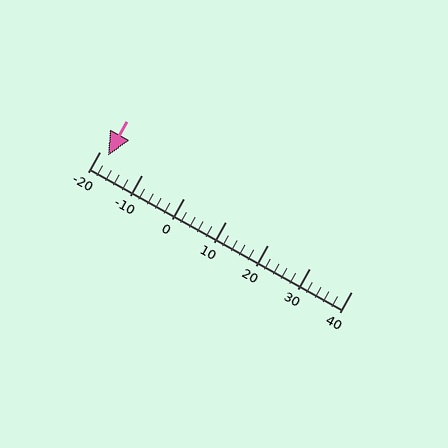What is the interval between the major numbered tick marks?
The major tick marks are spaced 10 units apart.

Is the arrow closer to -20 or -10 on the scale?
The arrow is closer to -20.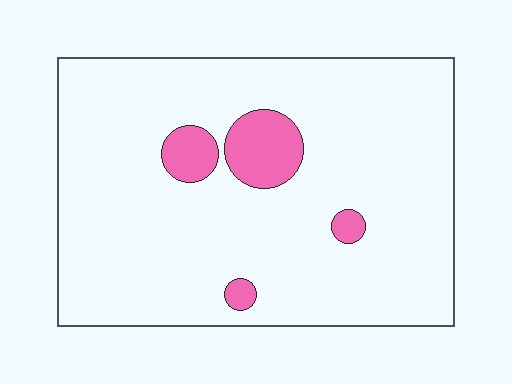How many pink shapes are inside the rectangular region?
4.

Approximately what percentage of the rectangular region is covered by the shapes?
Approximately 10%.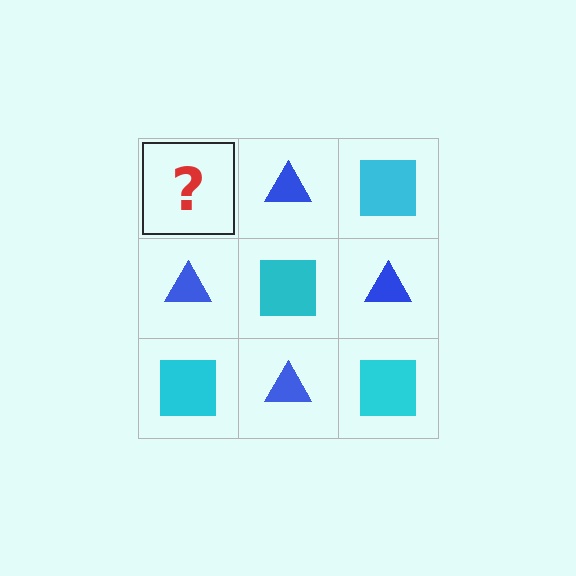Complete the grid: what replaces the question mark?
The question mark should be replaced with a cyan square.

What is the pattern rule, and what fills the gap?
The rule is that it alternates cyan square and blue triangle in a checkerboard pattern. The gap should be filled with a cyan square.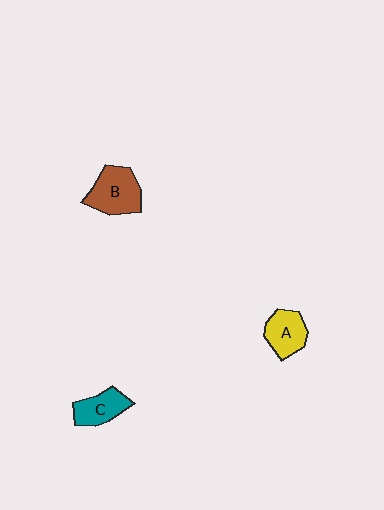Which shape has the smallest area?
Shape C (teal).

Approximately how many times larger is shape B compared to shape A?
Approximately 1.3 times.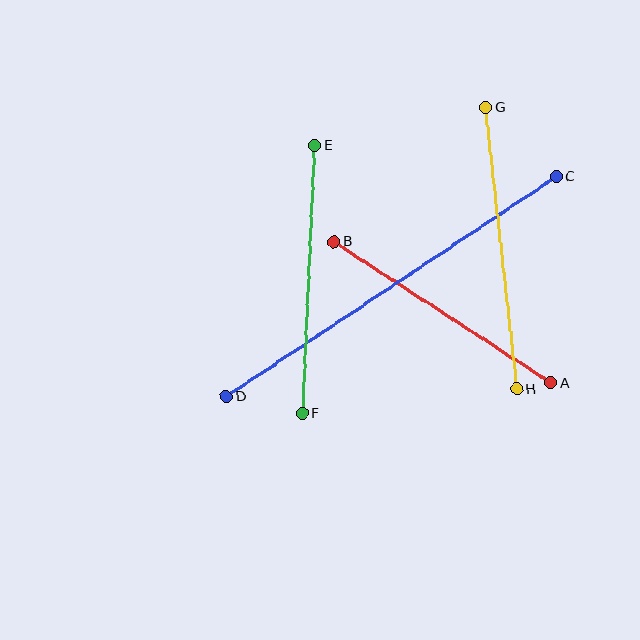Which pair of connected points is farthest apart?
Points C and D are farthest apart.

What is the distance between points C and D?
The distance is approximately 397 pixels.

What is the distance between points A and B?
The distance is approximately 259 pixels.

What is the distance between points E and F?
The distance is approximately 268 pixels.